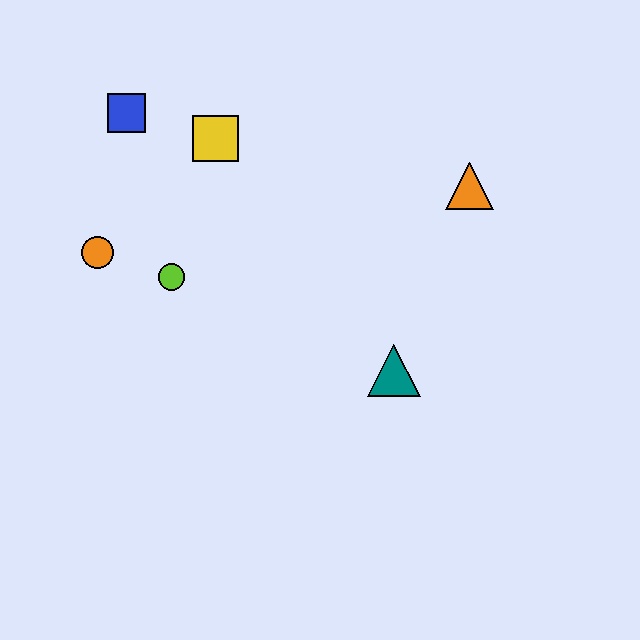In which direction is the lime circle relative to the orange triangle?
The lime circle is to the left of the orange triangle.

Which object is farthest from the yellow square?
The teal triangle is farthest from the yellow square.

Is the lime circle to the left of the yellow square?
Yes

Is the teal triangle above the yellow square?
No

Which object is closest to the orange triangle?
The teal triangle is closest to the orange triangle.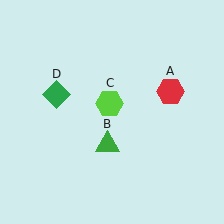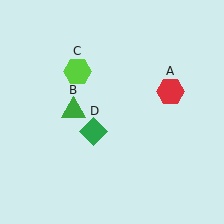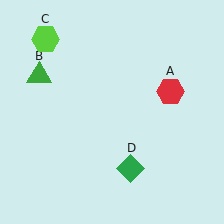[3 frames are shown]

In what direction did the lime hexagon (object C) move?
The lime hexagon (object C) moved up and to the left.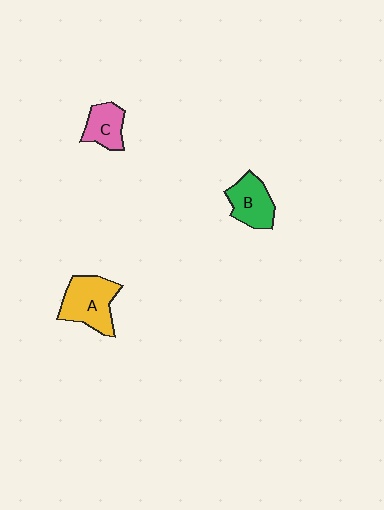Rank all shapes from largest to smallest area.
From largest to smallest: A (yellow), B (green), C (pink).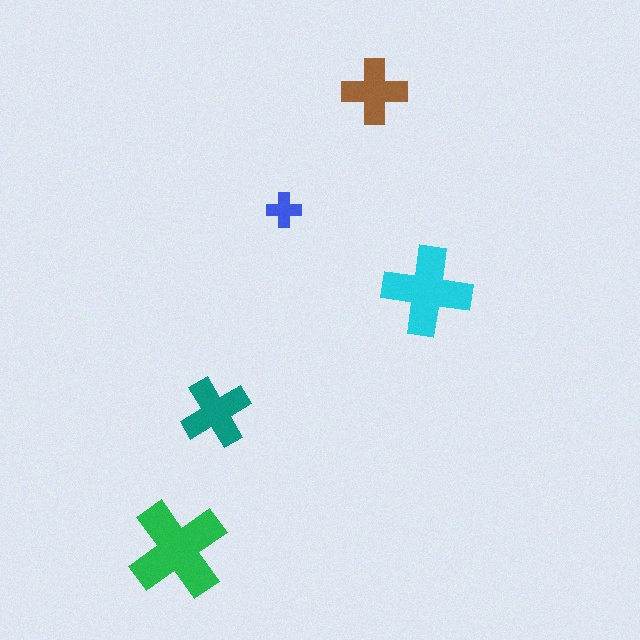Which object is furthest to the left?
The green cross is leftmost.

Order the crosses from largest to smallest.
the green one, the cyan one, the teal one, the brown one, the blue one.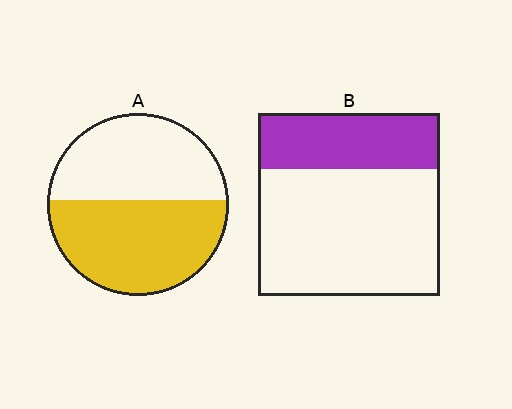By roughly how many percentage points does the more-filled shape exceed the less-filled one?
By roughly 25 percentage points (A over B).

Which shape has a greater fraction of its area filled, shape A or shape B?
Shape A.